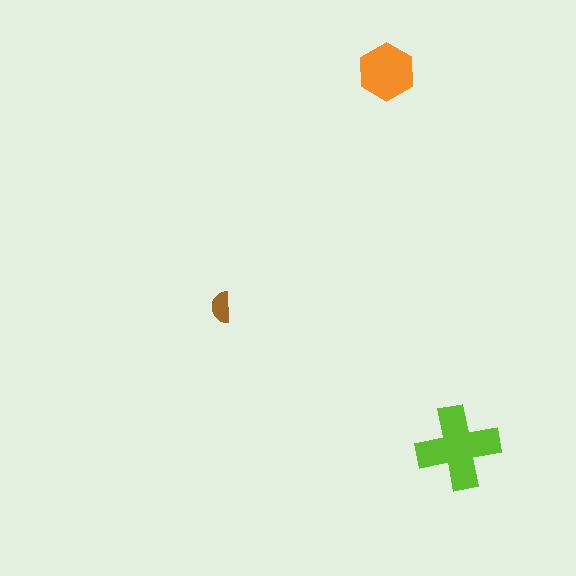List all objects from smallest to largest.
The brown semicircle, the orange hexagon, the lime cross.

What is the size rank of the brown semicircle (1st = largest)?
3rd.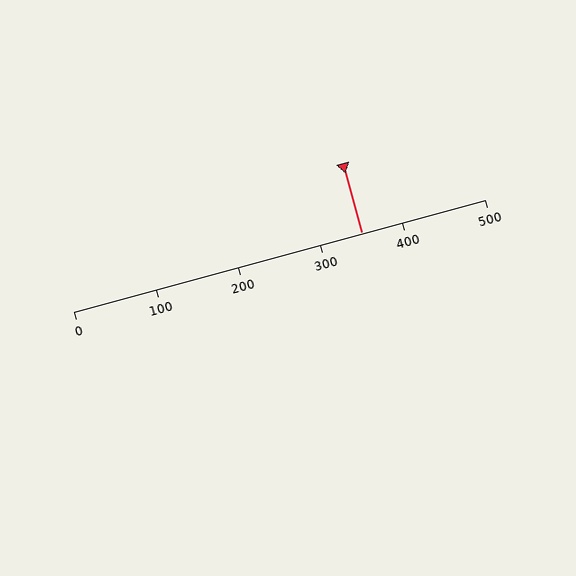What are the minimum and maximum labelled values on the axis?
The axis runs from 0 to 500.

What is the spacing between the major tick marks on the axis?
The major ticks are spaced 100 apart.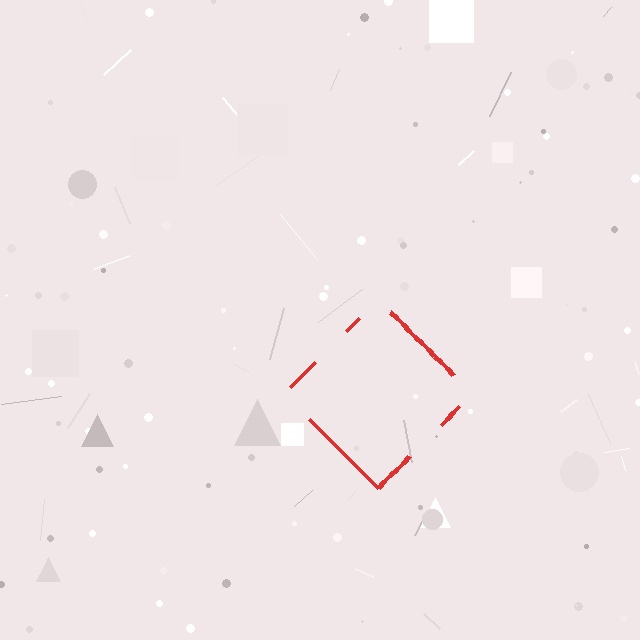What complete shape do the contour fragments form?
The contour fragments form a diamond.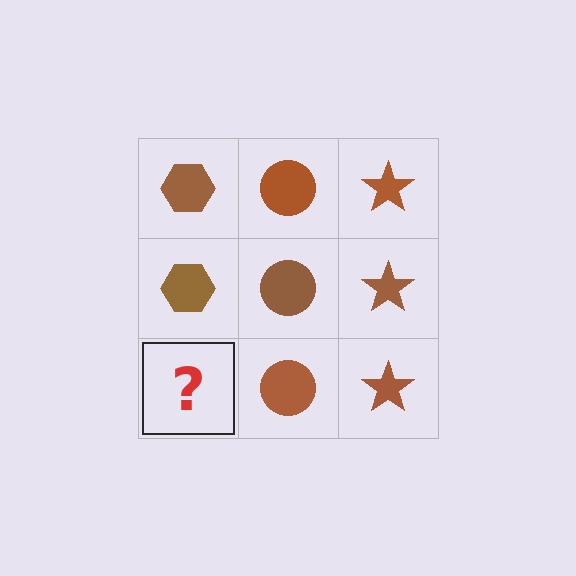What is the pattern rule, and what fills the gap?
The rule is that each column has a consistent shape. The gap should be filled with a brown hexagon.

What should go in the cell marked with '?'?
The missing cell should contain a brown hexagon.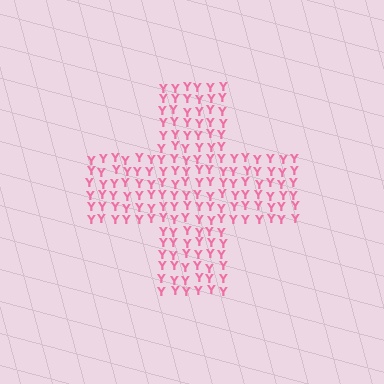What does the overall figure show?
The overall figure shows a cross.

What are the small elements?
The small elements are letter Y's.